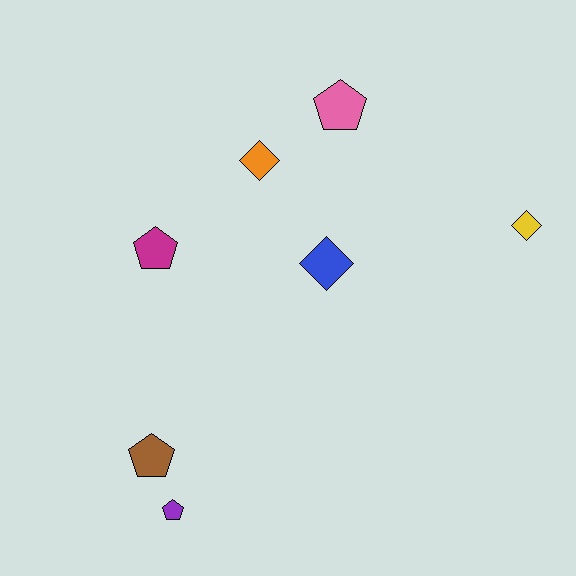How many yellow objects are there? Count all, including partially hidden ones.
There is 1 yellow object.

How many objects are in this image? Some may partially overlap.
There are 7 objects.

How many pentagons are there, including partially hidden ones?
There are 4 pentagons.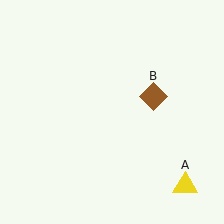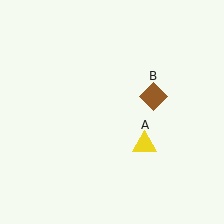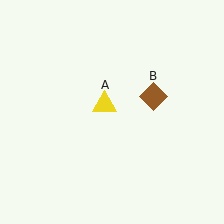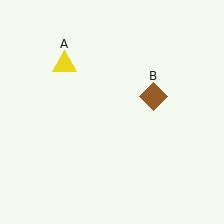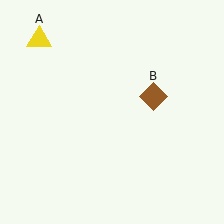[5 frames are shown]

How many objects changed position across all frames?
1 object changed position: yellow triangle (object A).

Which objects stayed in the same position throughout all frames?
Brown diamond (object B) remained stationary.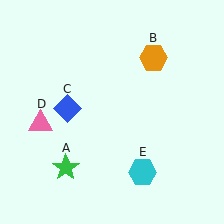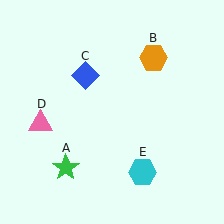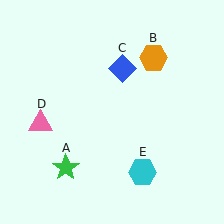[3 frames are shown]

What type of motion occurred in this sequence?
The blue diamond (object C) rotated clockwise around the center of the scene.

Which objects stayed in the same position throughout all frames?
Green star (object A) and orange hexagon (object B) and pink triangle (object D) and cyan hexagon (object E) remained stationary.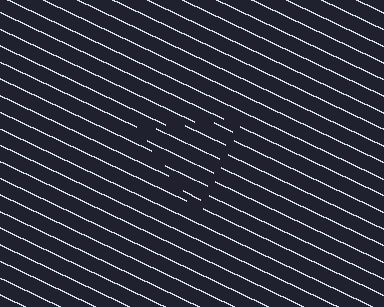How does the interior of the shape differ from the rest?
The interior of the shape contains the same grating, shifted by half a period — the contour is defined by the phase discontinuity where line-ends from the inner and outer gratings abut.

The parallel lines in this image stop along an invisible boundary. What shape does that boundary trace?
An illusory triangle. The interior of the shape contains the same grating, shifted by half a period — the contour is defined by the phase discontinuity where line-ends from the inner and outer gratings abut.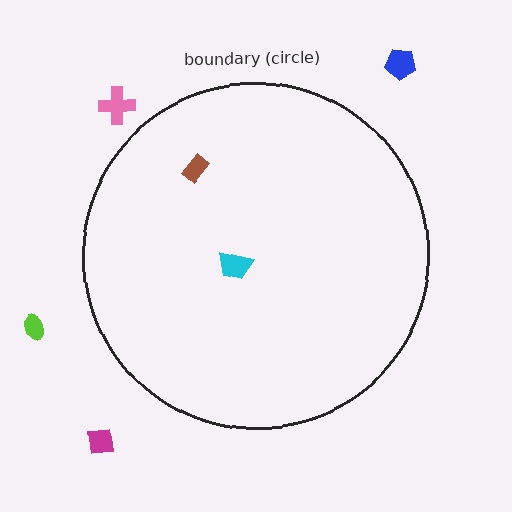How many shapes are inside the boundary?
2 inside, 4 outside.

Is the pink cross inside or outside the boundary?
Outside.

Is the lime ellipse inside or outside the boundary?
Outside.